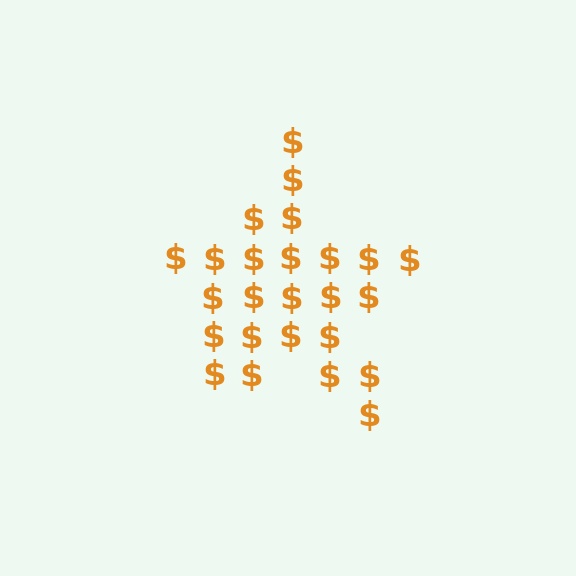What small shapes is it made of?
It is made of small dollar signs.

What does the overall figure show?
The overall figure shows a star.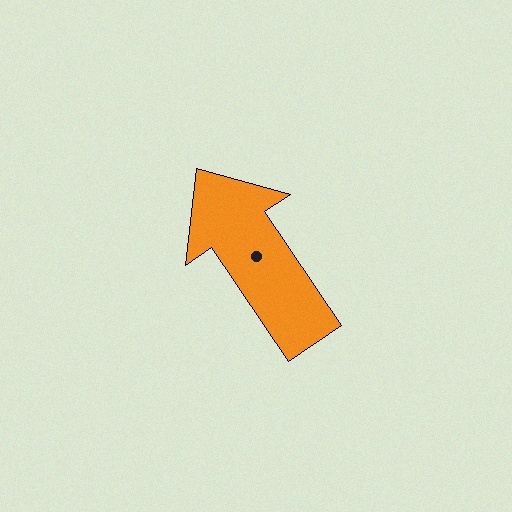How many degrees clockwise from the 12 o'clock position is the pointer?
Approximately 326 degrees.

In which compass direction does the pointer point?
Northwest.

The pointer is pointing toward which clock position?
Roughly 11 o'clock.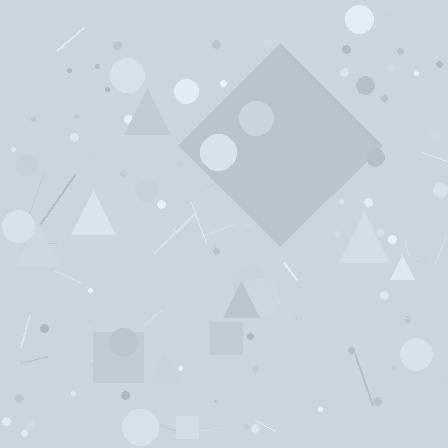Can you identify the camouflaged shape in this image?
The camouflaged shape is a diamond.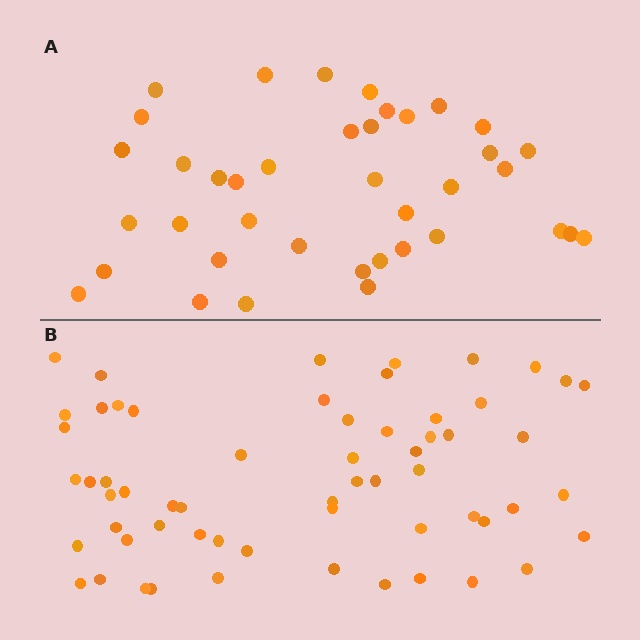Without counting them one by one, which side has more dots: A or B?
Region B (the bottom region) has more dots.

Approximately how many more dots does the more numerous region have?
Region B has approximately 20 more dots than region A.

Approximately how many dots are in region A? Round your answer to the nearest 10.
About 40 dots. (The exact count is 39, which rounds to 40.)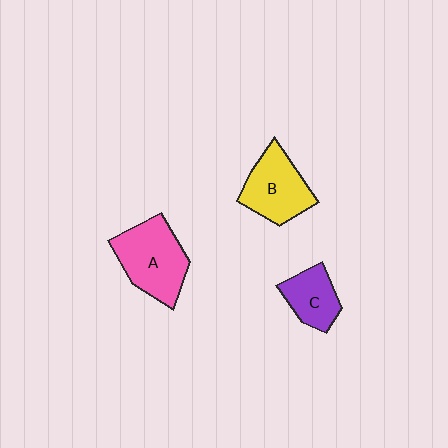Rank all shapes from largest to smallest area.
From largest to smallest: A (pink), B (yellow), C (purple).